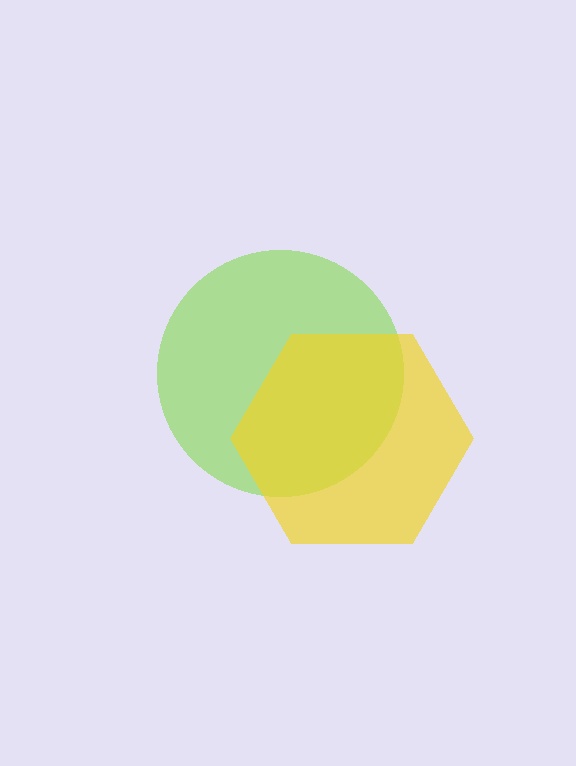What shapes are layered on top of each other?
The layered shapes are: a lime circle, a yellow hexagon.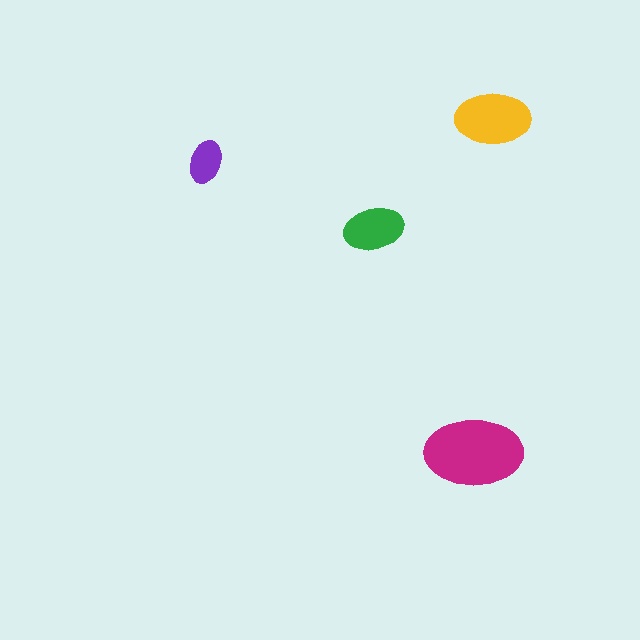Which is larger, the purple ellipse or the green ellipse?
The green one.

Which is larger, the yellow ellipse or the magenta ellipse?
The magenta one.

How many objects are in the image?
There are 4 objects in the image.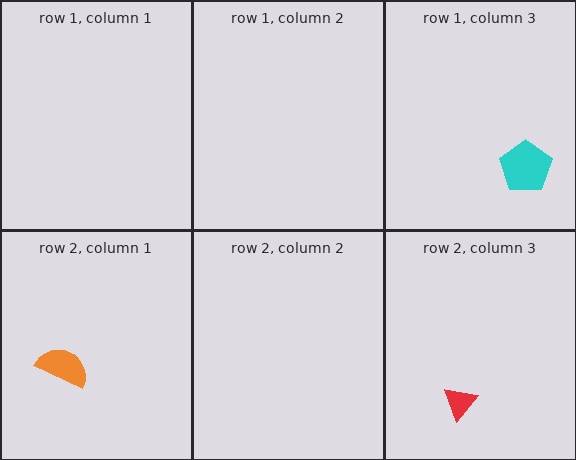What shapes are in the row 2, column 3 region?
The red triangle.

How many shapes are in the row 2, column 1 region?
1.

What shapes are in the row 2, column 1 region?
The orange semicircle.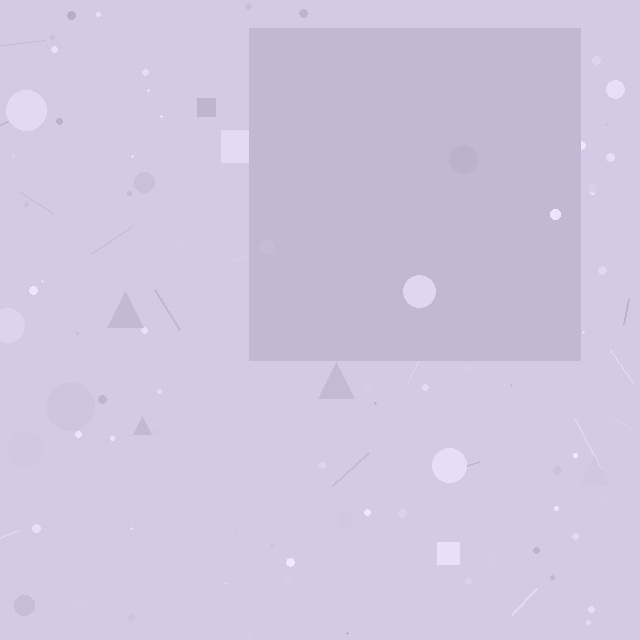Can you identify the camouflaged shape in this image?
The camouflaged shape is a square.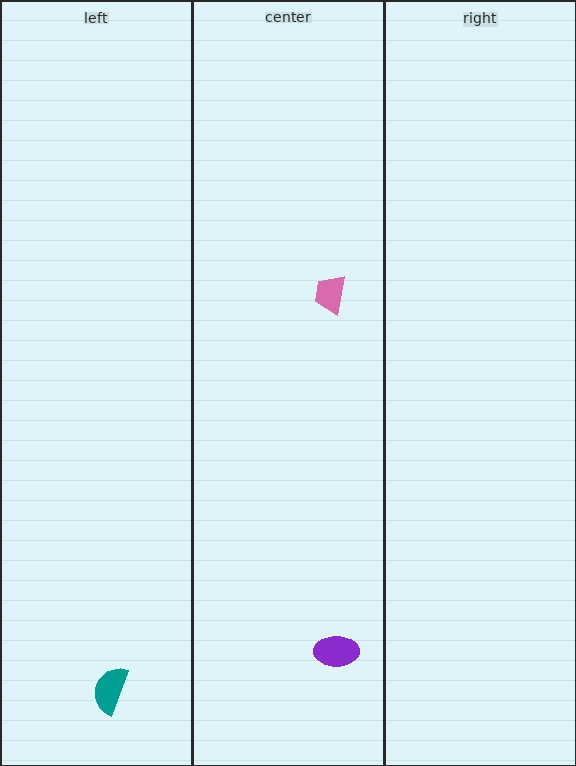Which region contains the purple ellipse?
The center region.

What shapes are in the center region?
The pink trapezoid, the purple ellipse.